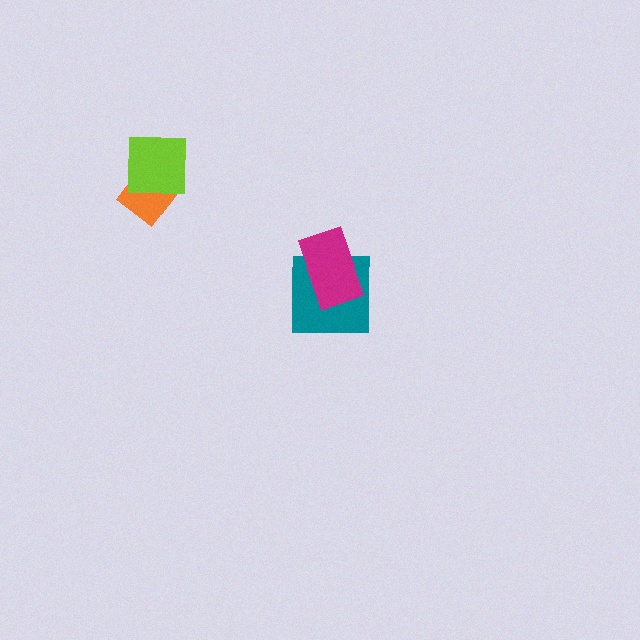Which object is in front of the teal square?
The magenta rectangle is in front of the teal square.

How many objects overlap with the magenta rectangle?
1 object overlaps with the magenta rectangle.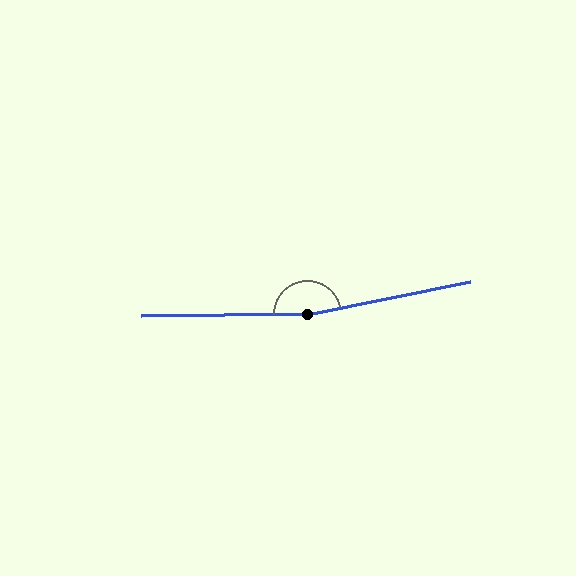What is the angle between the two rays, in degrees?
Approximately 169 degrees.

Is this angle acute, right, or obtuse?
It is obtuse.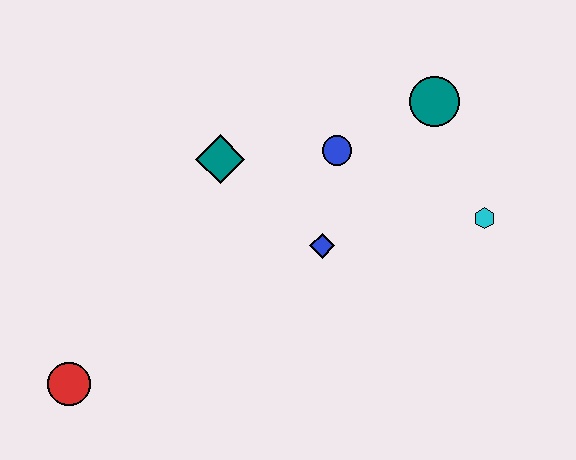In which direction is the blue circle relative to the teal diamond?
The blue circle is to the right of the teal diamond.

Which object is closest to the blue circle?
The blue diamond is closest to the blue circle.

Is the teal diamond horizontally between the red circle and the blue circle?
Yes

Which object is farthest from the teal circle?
The red circle is farthest from the teal circle.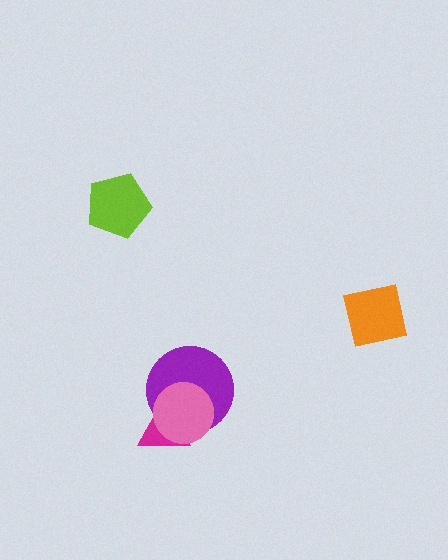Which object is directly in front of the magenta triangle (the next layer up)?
The purple circle is directly in front of the magenta triangle.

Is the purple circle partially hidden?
Yes, it is partially covered by another shape.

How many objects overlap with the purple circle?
2 objects overlap with the purple circle.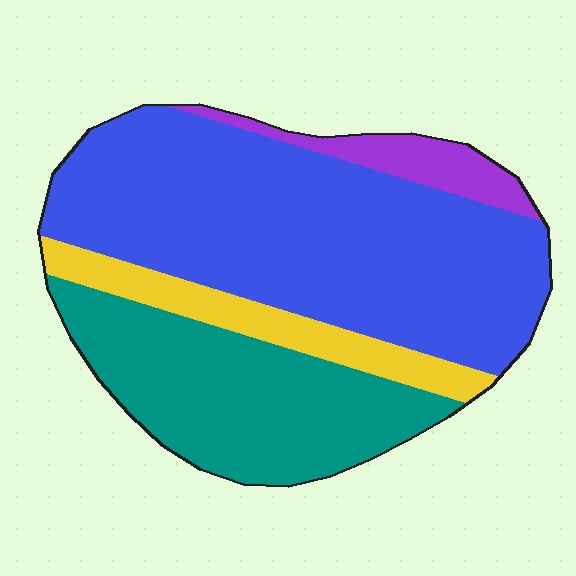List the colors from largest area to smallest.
From largest to smallest: blue, teal, yellow, purple.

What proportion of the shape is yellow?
Yellow covers 11% of the shape.